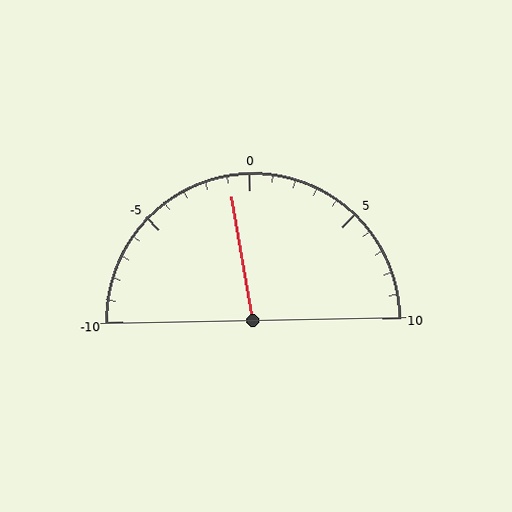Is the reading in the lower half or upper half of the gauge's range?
The reading is in the lower half of the range (-10 to 10).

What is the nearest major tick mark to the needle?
The nearest major tick mark is 0.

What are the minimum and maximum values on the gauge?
The gauge ranges from -10 to 10.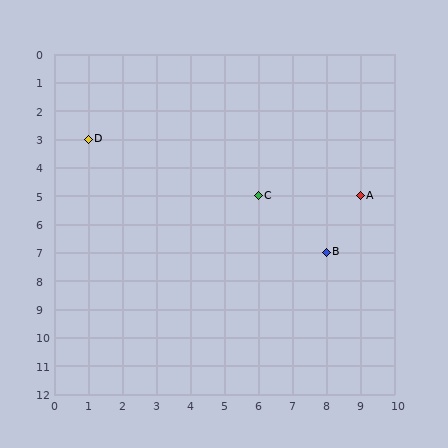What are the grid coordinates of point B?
Point B is at grid coordinates (8, 7).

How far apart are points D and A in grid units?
Points D and A are 8 columns and 2 rows apart (about 8.2 grid units diagonally).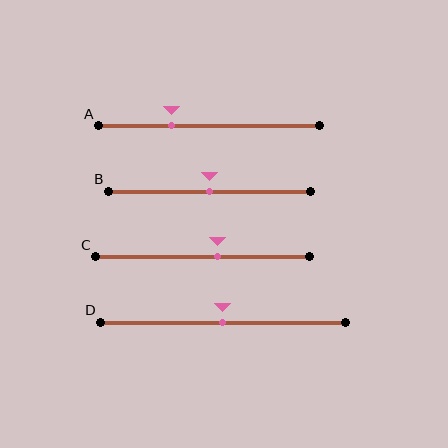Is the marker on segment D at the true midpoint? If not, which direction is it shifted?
Yes, the marker on segment D is at the true midpoint.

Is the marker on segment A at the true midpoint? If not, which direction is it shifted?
No, the marker on segment A is shifted to the left by about 17% of the segment length.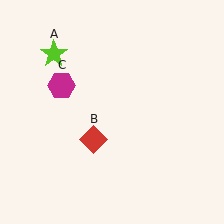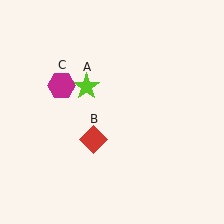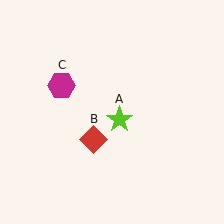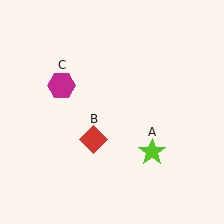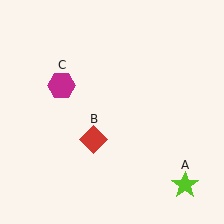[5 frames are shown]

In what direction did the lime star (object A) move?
The lime star (object A) moved down and to the right.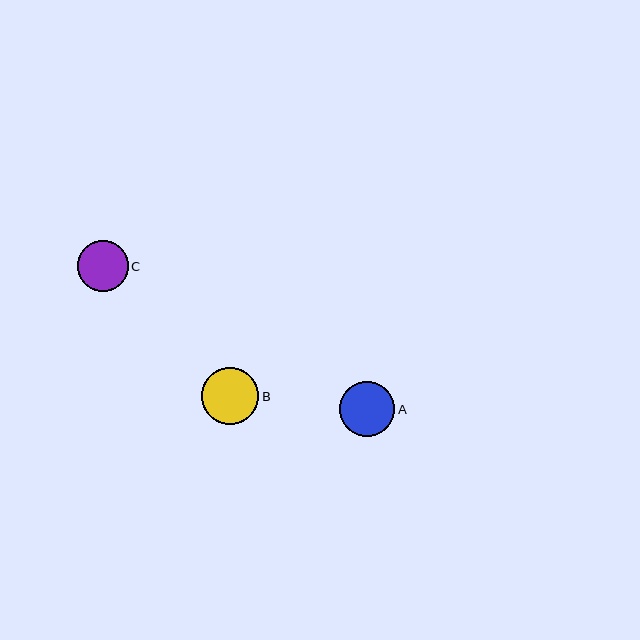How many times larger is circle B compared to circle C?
Circle B is approximately 1.1 times the size of circle C.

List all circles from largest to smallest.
From largest to smallest: B, A, C.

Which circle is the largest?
Circle B is the largest with a size of approximately 57 pixels.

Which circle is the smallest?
Circle C is the smallest with a size of approximately 50 pixels.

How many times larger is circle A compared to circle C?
Circle A is approximately 1.1 times the size of circle C.